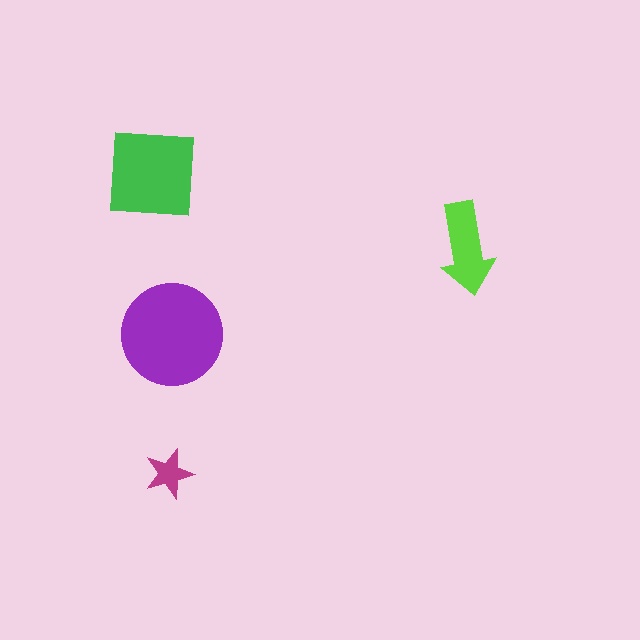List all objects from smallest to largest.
The magenta star, the lime arrow, the green square, the purple circle.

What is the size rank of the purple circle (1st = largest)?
1st.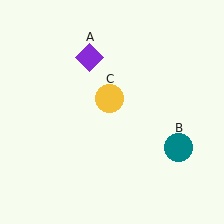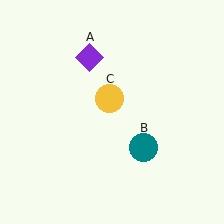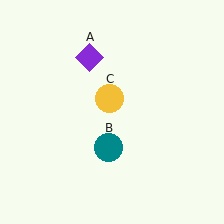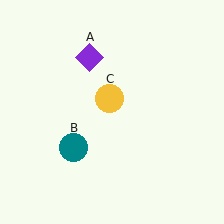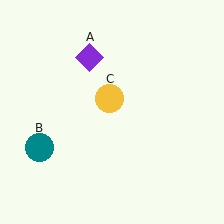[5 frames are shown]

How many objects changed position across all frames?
1 object changed position: teal circle (object B).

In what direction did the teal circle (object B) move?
The teal circle (object B) moved left.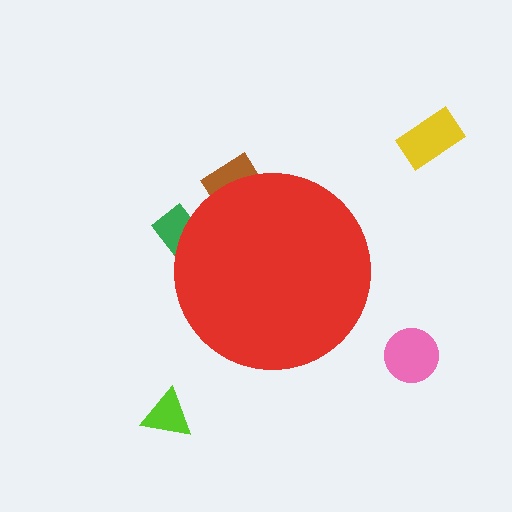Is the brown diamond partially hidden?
Yes, the brown diamond is partially hidden behind the red circle.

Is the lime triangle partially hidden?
No, the lime triangle is fully visible.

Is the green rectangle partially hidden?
Yes, the green rectangle is partially hidden behind the red circle.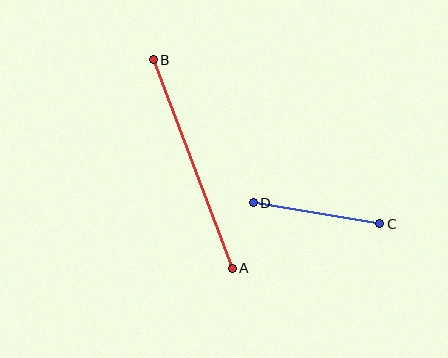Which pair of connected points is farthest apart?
Points A and B are farthest apart.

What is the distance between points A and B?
The distance is approximately 223 pixels.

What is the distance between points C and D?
The distance is approximately 129 pixels.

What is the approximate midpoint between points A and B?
The midpoint is at approximately (193, 164) pixels.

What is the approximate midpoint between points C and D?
The midpoint is at approximately (316, 213) pixels.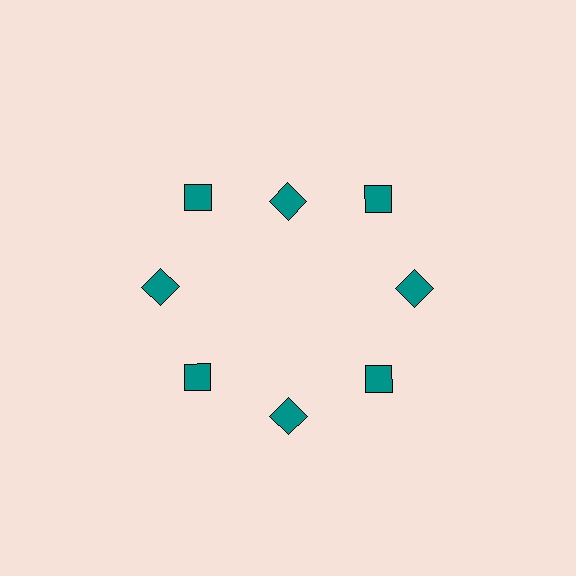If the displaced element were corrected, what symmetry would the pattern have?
It would have 8-fold rotational symmetry — the pattern would map onto itself every 45 degrees.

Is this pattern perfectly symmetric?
No. The 8 teal diamonds are arranged in a ring, but one element near the 12 o'clock position is pulled inward toward the center, breaking the 8-fold rotational symmetry.